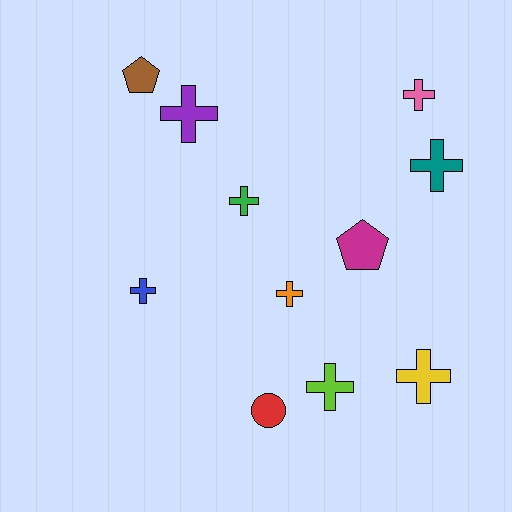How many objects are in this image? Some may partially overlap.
There are 11 objects.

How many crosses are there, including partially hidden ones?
There are 8 crosses.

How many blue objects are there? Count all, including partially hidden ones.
There is 1 blue object.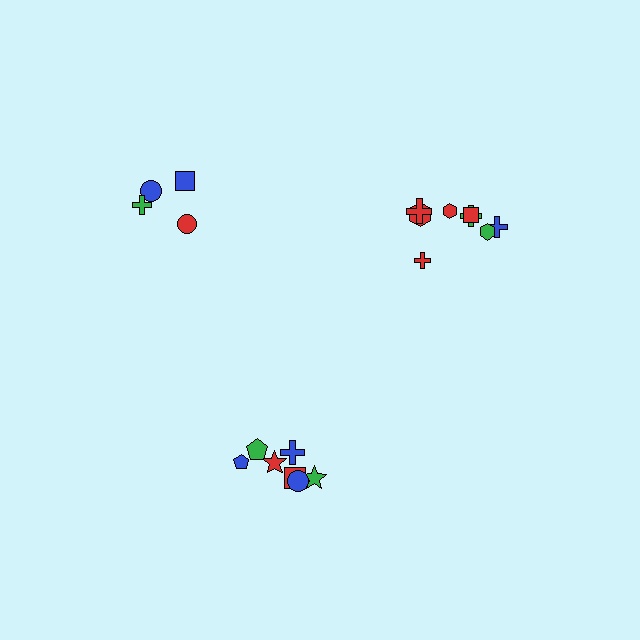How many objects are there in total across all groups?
There are 19 objects.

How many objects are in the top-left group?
There are 4 objects.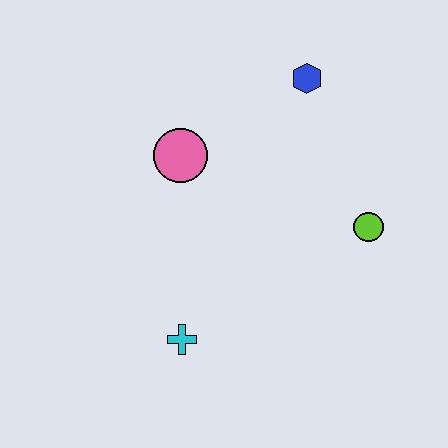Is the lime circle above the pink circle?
No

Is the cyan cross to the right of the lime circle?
No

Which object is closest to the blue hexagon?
The pink circle is closest to the blue hexagon.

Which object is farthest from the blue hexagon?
The cyan cross is farthest from the blue hexagon.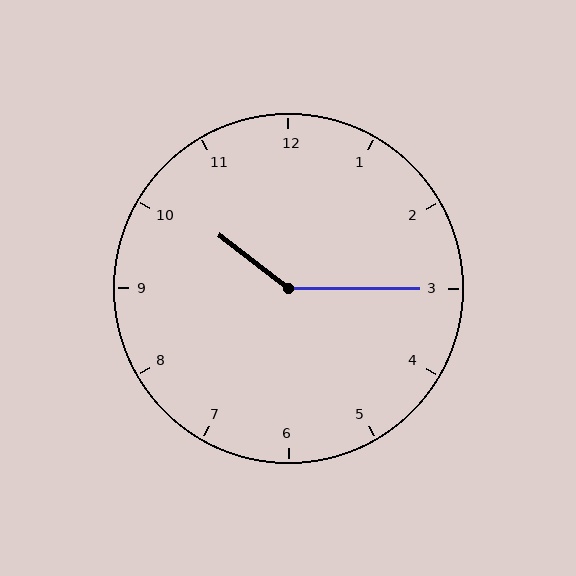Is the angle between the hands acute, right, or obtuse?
It is obtuse.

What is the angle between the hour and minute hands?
Approximately 142 degrees.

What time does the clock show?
10:15.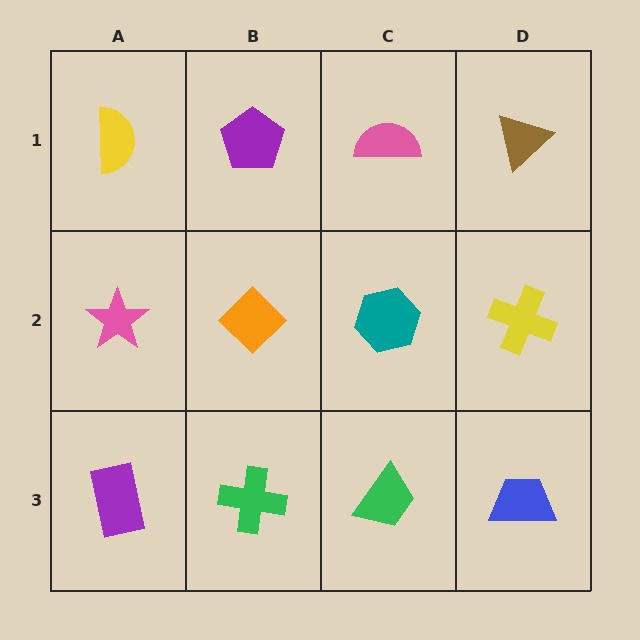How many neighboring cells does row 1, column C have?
3.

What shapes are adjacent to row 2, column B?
A purple pentagon (row 1, column B), a green cross (row 3, column B), a pink star (row 2, column A), a teal hexagon (row 2, column C).